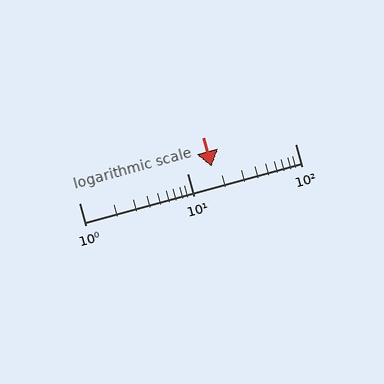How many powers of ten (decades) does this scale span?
The scale spans 2 decades, from 1 to 100.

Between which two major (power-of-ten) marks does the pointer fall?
The pointer is between 10 and 100.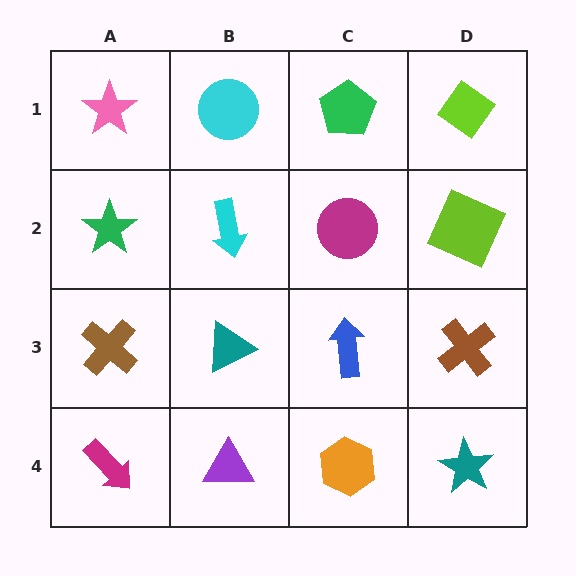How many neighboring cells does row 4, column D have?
2.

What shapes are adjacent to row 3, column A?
A green star (row 2, column A), a magenta arrow (row 4, column A), a teal triangle (row 3, column B).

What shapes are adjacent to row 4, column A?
A brown cross (row 3, column A), a purple triangle (row 4, column B).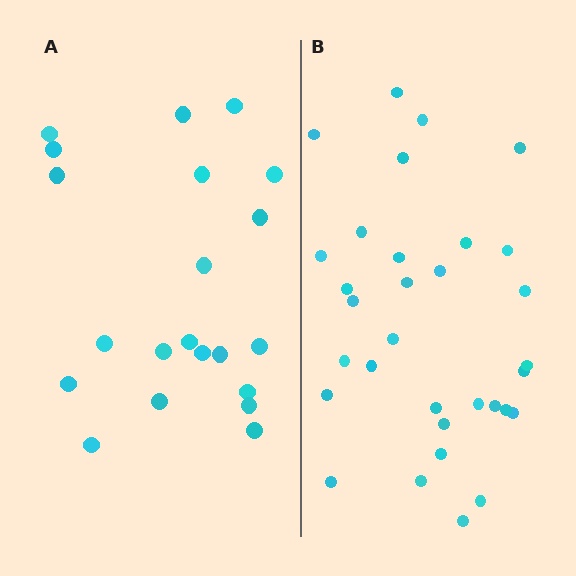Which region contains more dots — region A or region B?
Region B (the right region) has more dots.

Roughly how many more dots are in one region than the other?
Region B has roughly 12 or so more dots than region A.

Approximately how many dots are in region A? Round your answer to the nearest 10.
About 20 dots. (The exact count is 21, which rounds to 20.)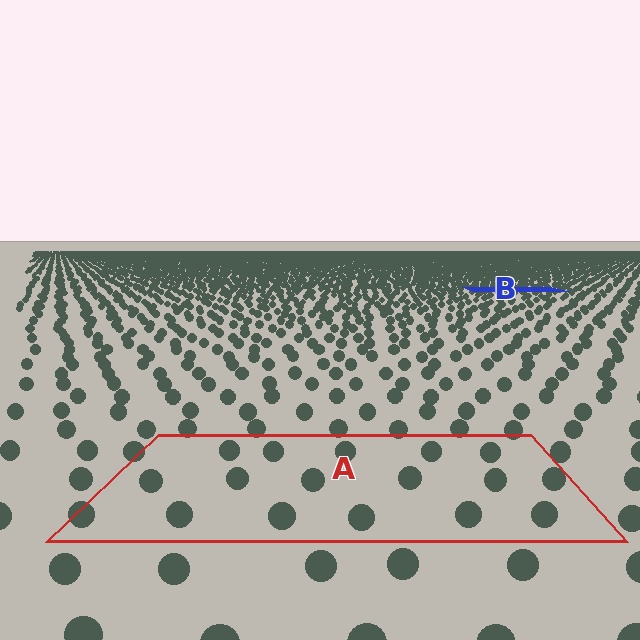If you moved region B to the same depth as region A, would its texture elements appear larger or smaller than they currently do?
They would appear larger. At a closer depth, the same texture elements are projected at a bigger on-screen size.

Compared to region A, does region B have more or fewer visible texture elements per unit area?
Region B has more texture elements per unit area — they are packed more densely because it is farther away.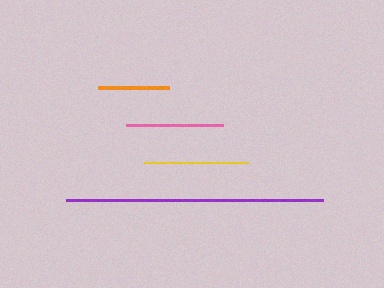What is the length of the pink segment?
The pink segment is approximately 97 pixels long.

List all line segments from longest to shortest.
From longest to shortest: purple, yellow, pink, orange.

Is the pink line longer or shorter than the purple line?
The purple line is longer than the pink line.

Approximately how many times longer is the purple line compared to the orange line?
The purple line is approximately 3.6 times the length of the orange line.